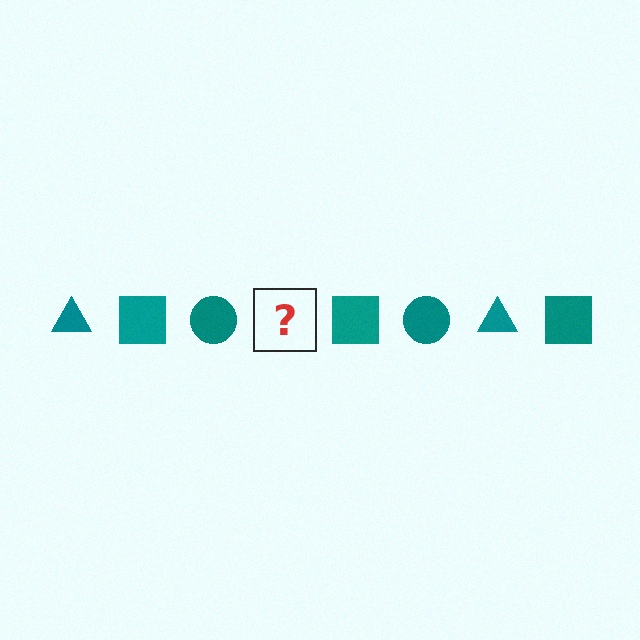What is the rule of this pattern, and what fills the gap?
The rule is that the pattern cycles through triangle, square, circle shapes in teal. The gap should be filled with a teal triangle.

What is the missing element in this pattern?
The missing element is a teal triangle.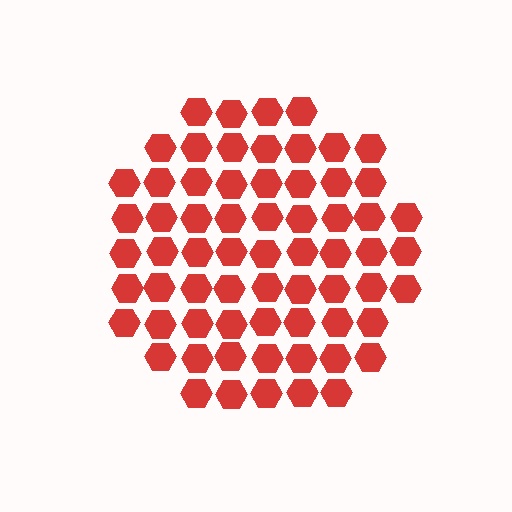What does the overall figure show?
The overall figure shows a circle.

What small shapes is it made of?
It is made of small hexagons.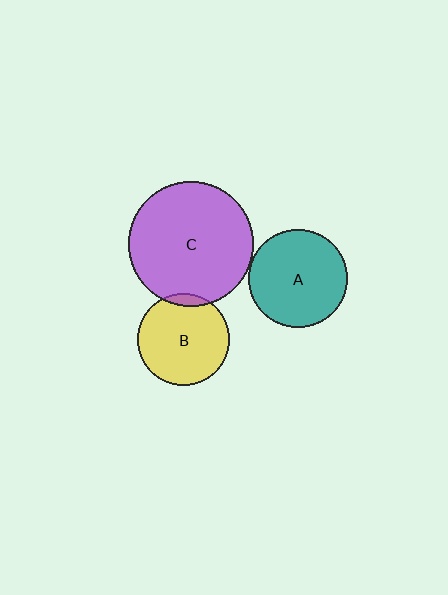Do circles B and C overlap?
Yes.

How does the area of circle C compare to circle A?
Approximately 1.6 times.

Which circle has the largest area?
Circle C (purple).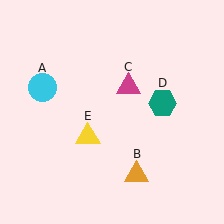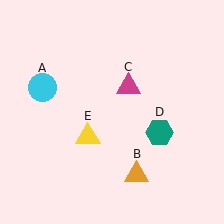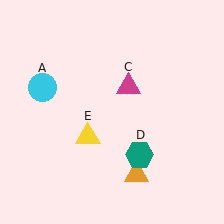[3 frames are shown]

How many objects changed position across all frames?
1 object changed position: teal hexagon (object D).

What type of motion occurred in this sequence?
The teal hexagon (object D) rotated clockwise around the center of the scene.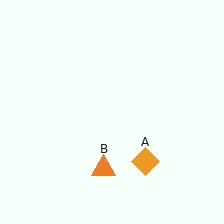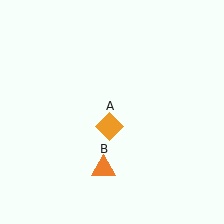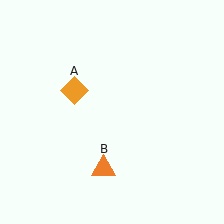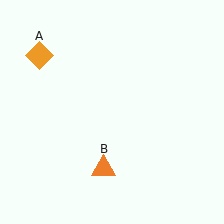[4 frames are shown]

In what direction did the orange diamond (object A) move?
The orange diamond (object A) moved up and to the left.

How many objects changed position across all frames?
1 object changed position: orange diamond (object A).